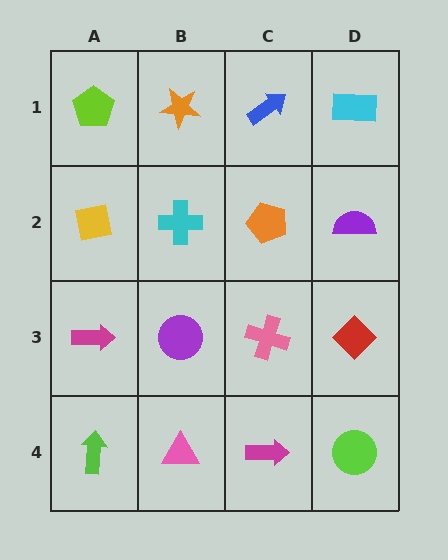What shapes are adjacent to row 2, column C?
A blue arrow (row 1, column C), a pink cross (row 3, column C), a cyan cross (row 2, column B), a purple semicircle (row 2, column D).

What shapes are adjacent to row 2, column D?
A cyan rectangle (row 1, column D), a red diamond (row 3, column D), an orange pentagon (row 2, column C).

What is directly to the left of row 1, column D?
A blue arrow.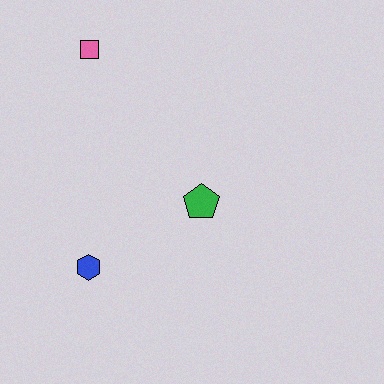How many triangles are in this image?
There are no triangles.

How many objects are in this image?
There are 3 objects.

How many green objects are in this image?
There is 1 green object.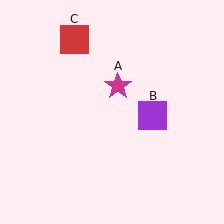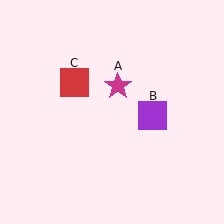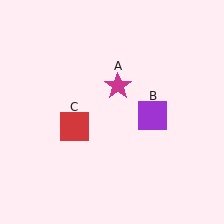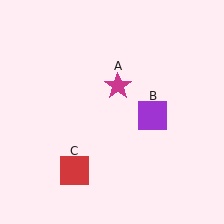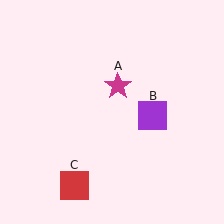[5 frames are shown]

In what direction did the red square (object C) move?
The red square (object C) moved down.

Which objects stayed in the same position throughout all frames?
Magenta star (object A) and purple square (object B) remained stationary.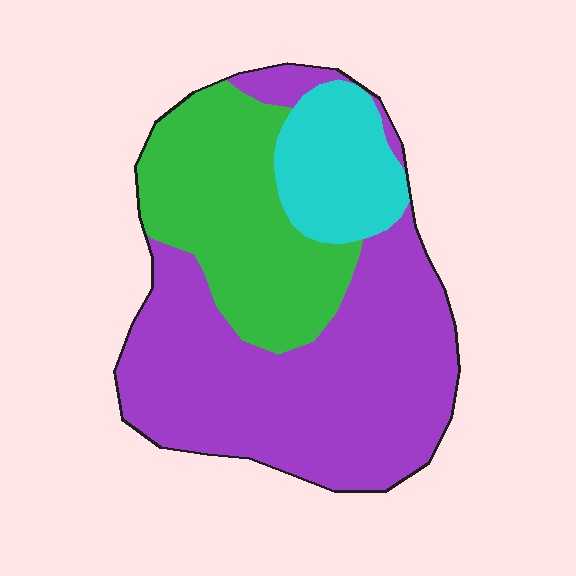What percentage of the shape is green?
Green takes up about one third (1/3) of the shape.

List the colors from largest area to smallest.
From largest to smallest: purple, green, cyan.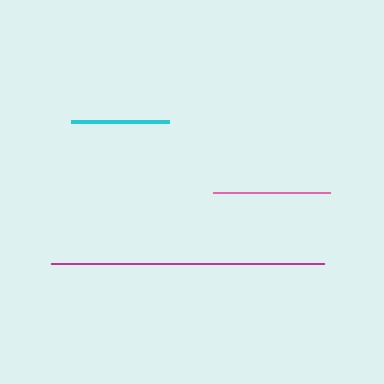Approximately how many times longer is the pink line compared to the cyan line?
The pink line is approximately 1.2 times the length of the cyan line.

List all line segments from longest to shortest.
From longest to shortest: magenta, pink, cyan.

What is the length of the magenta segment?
The magenta segment is approximately 274 pixels long.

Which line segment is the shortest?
The cyan line is the shortest at approximately 98 pixels.